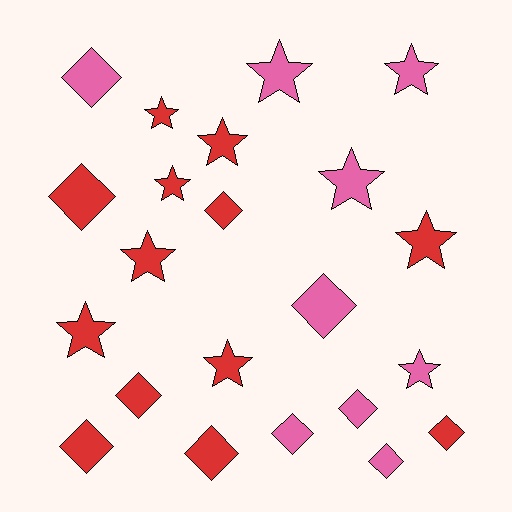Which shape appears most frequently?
Star, with 11 objects.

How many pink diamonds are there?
There are 5 pink diamonds.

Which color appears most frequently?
Red, with 13 objects.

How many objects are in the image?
There are 22 objects.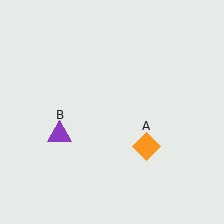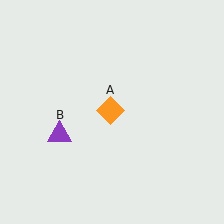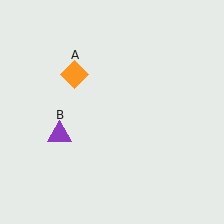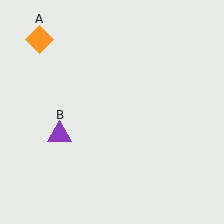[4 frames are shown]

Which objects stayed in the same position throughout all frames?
Purple triangle (object B) remained stationary.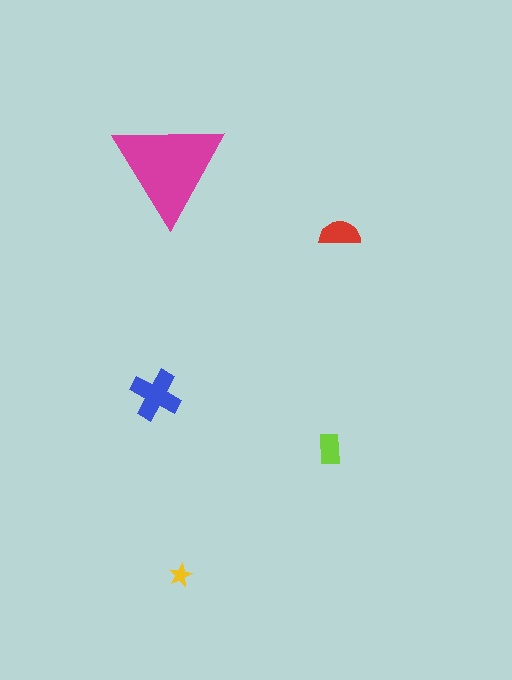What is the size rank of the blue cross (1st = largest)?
2nd.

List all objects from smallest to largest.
The yellow star, the lime rectangle, the red semicircle, the blue cross, the magenta triangle.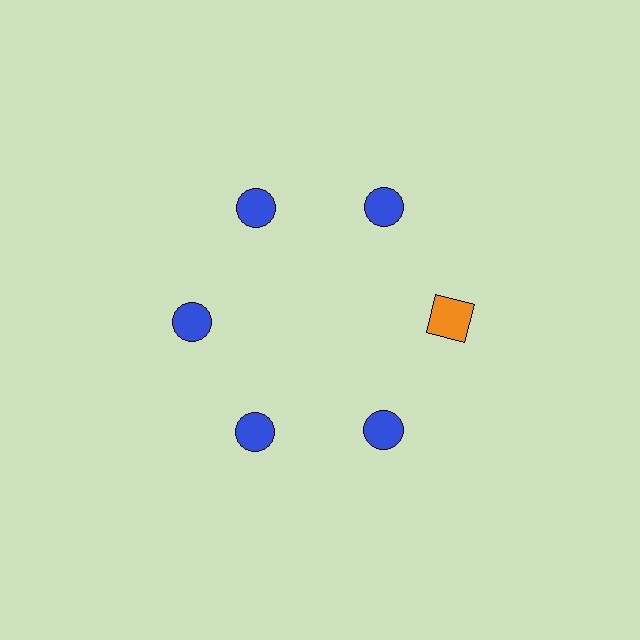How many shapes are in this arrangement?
There are 6 shapes arranged in a ring pattern.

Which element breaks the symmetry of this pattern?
The orange square at roughly the 3 o'clock position breaks the symmetry. All other shapes are blue circles.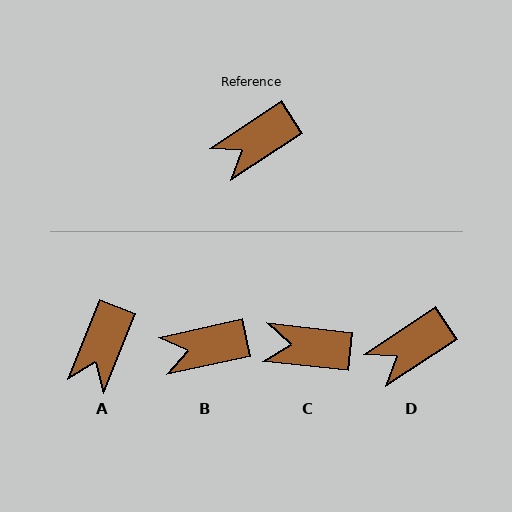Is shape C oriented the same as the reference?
No, it is off by about 40 degrees.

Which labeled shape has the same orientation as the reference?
D.